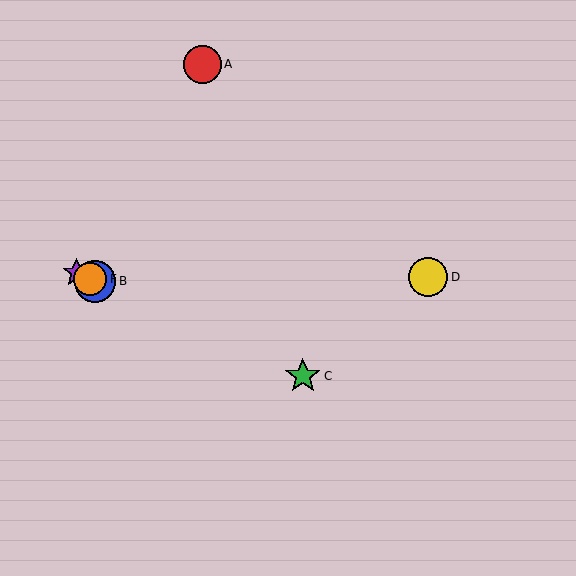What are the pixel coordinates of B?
Object B is at (95, 281).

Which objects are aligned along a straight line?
Objects B, C, E, F are aligned along a straight line.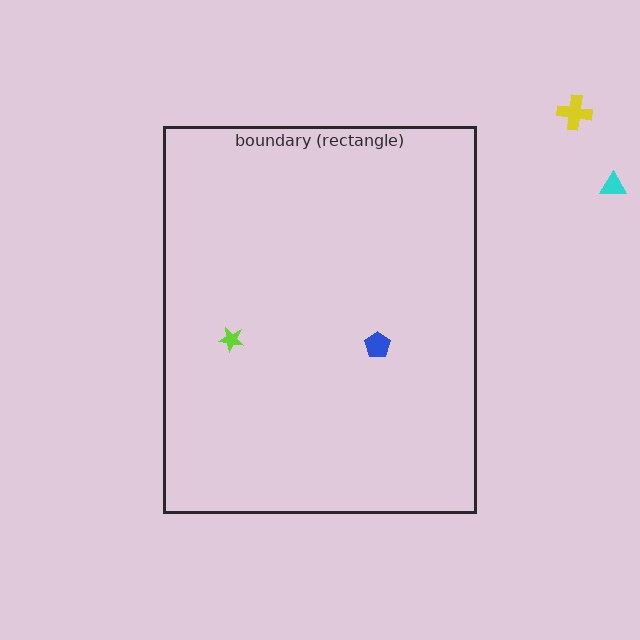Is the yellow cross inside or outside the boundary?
Outside.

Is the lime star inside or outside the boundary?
Inside.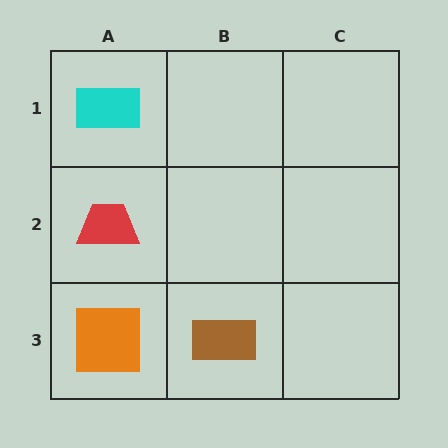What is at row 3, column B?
A brown rectangle.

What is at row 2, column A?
A red trapezoid.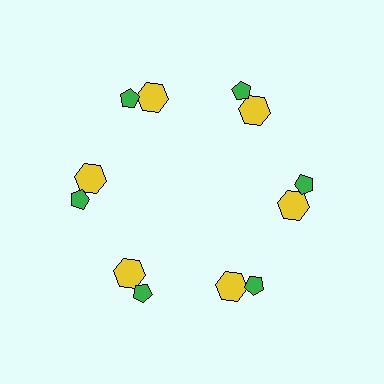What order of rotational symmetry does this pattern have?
This pattern has 6-fold rotational symmetry.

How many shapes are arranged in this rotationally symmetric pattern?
There are 12 shapes, arranged in 6 groups of 2.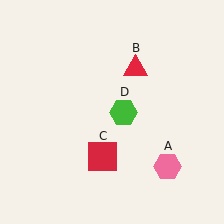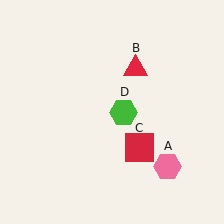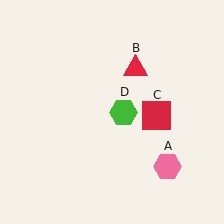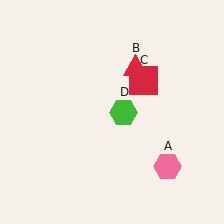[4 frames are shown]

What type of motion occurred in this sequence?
The red square (object C) rotated counterclockwise around the center of the scene.